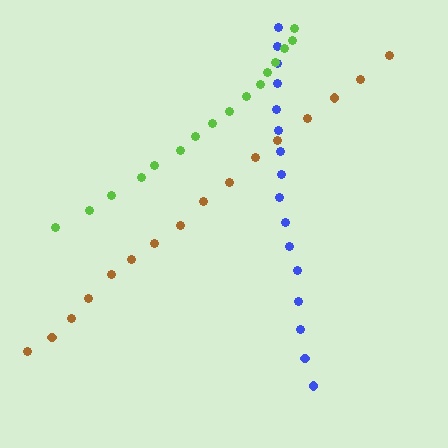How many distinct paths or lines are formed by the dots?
There are 3 distinct paths.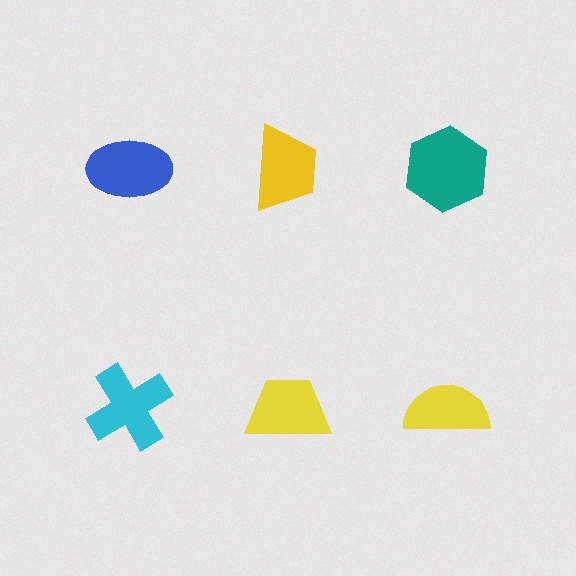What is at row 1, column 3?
A teal hexagon.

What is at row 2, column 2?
A yellow trapezoid.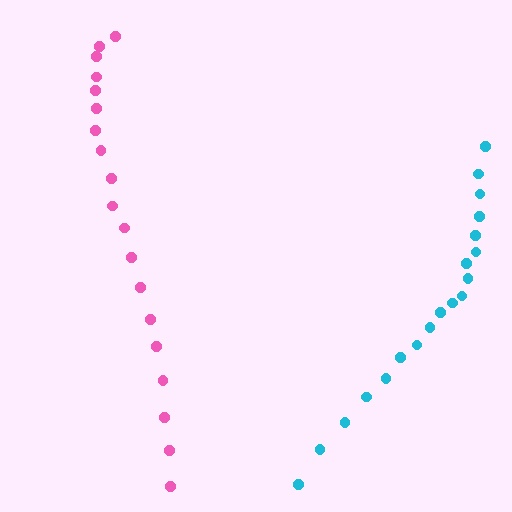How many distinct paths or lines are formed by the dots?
There are 2 distinct paths.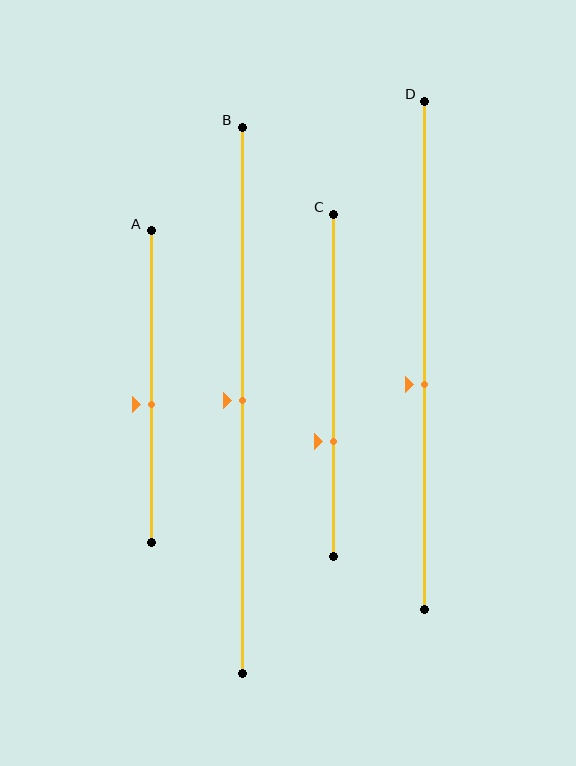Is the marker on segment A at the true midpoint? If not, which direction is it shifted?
No, the marker on segment A is shifted downward by about 6% of the segment length.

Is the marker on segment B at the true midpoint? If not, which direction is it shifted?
Yes, the marker on segment B is at the true midpoint.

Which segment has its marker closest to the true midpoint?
Segment B has its marker closest to the true midpoint.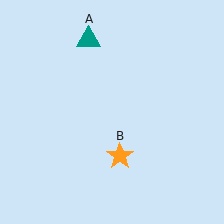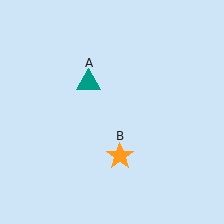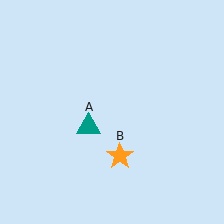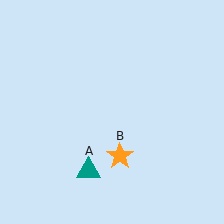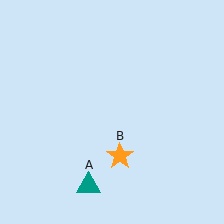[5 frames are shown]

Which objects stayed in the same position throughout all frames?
Orange star (object B) remained stationary.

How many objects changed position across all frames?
1 object changed position: teal triangle (object A).